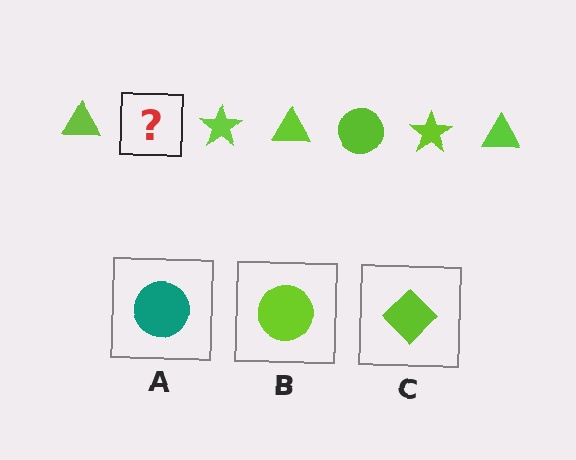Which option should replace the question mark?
Option B.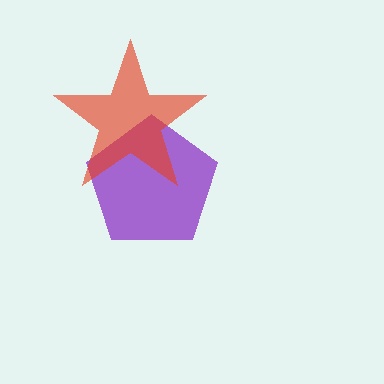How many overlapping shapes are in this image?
There are 2 overlapping shapes in the image.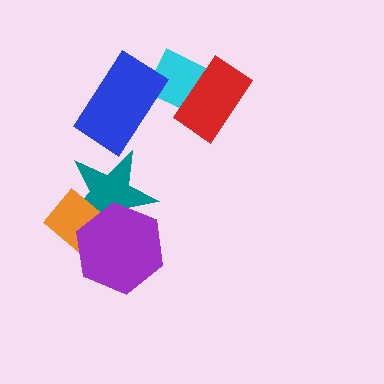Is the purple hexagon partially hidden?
No, no other shape covers it.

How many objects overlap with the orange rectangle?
2 objects overlap with the orange rectangle.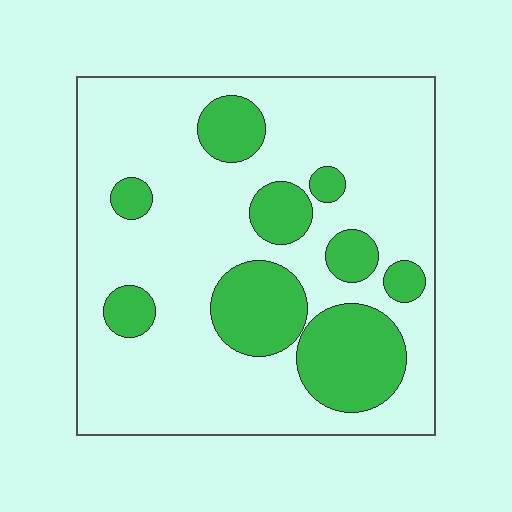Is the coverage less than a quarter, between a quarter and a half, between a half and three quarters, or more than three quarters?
Less than a quarter.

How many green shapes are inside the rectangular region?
9.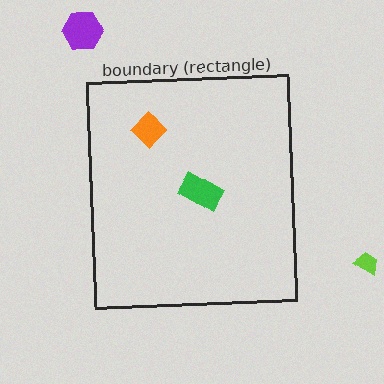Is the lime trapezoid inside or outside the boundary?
Outside.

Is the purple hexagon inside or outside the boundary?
Outside.